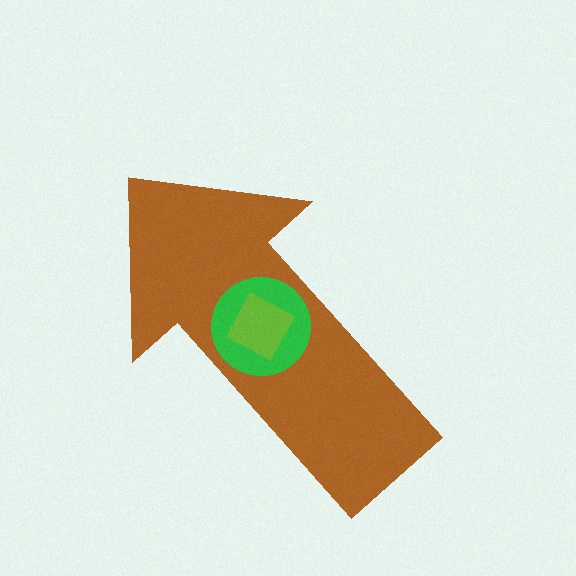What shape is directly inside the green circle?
The lime square.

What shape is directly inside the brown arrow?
The green circle.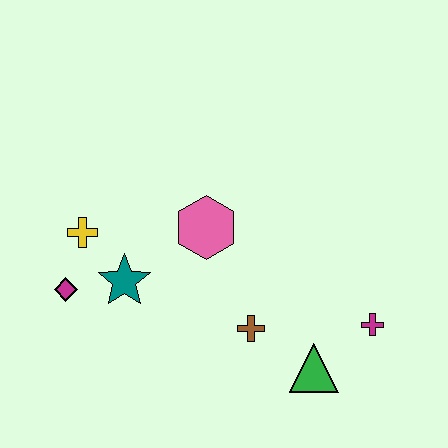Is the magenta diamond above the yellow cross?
No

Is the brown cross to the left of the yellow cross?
No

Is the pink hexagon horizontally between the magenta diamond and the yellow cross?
No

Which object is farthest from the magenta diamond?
The magenta cross is farthest from the magenta diamond.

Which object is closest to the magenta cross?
The green triangle is closest to the magenta cross.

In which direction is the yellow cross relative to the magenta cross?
The yellow cross is to the left of the magenta cross.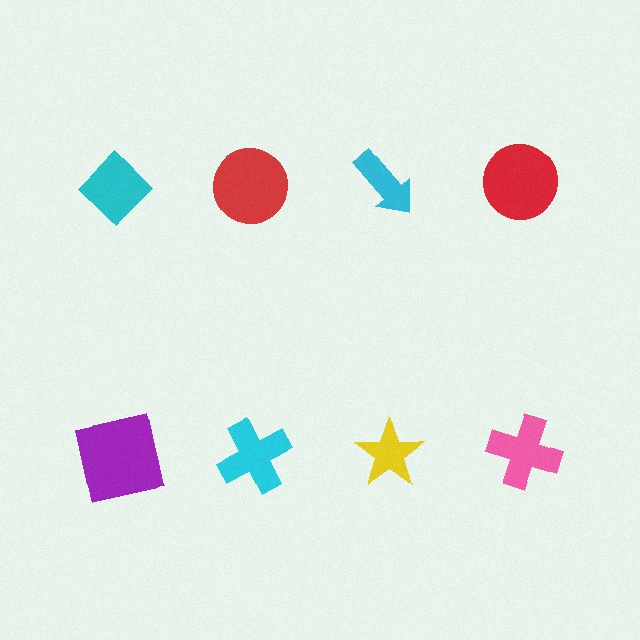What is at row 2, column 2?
A cyan cross.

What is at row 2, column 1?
A purple square.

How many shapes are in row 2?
4 shapes.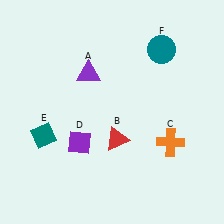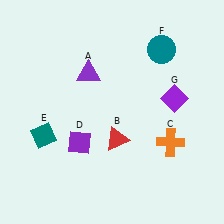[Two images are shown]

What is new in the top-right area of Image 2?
A purple diamond (G) was added in the top-right area of Image 2.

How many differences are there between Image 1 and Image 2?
There is 1 difference between the two images.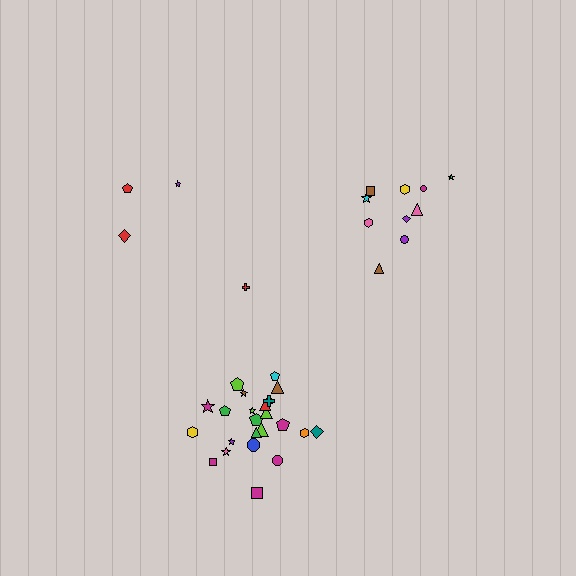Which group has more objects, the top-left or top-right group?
The top-right group.